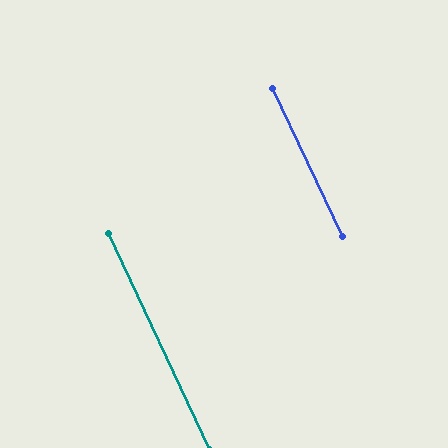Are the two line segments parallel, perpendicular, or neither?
Parallel — their directions differ by only 0.4°.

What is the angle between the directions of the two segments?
Approximately 0 degrees.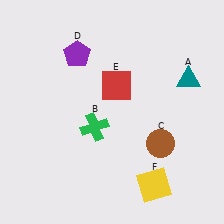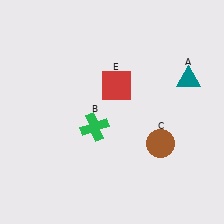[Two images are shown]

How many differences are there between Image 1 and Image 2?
There are 2 differences between the two images.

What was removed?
The yellow square (F), the purple pentagon (D) were removed in Image 2.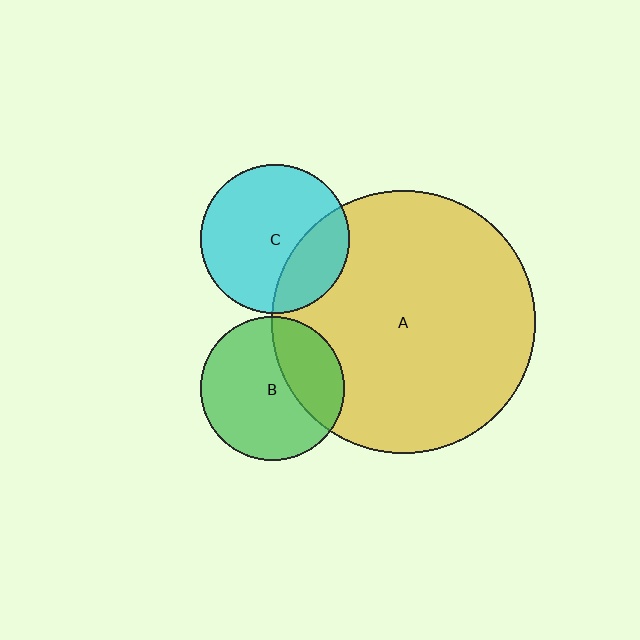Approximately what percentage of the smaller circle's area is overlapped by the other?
Approximately 30%.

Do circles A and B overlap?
Yes.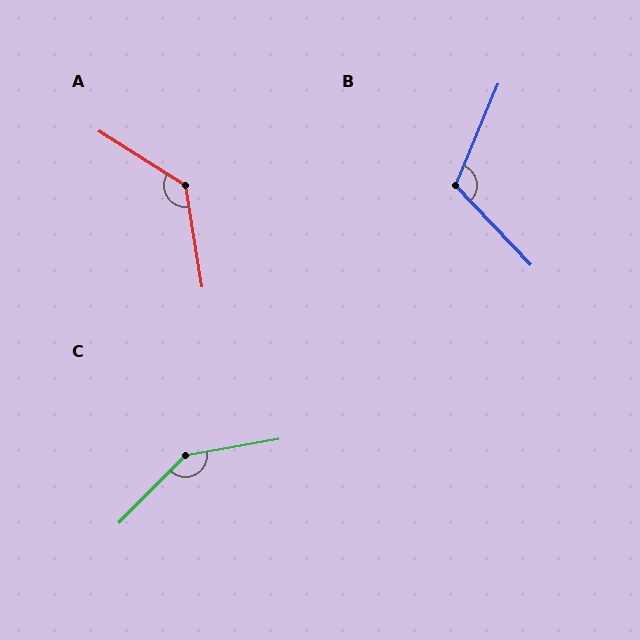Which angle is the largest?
C, at approximately 145 degrees.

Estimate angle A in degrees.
Approximately 132 degrees.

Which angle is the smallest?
B, at approximately 114 degrees.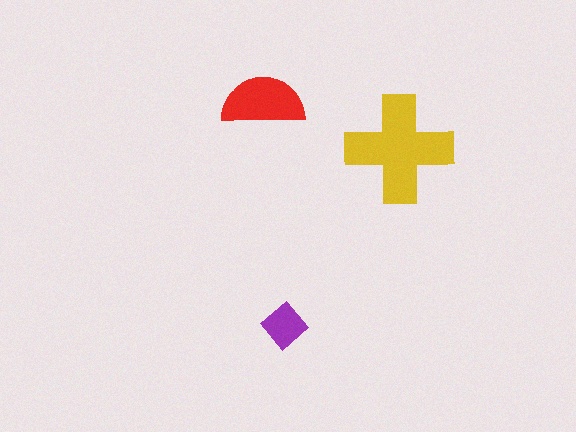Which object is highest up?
The red semicircle is topmost.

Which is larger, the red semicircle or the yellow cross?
The yellow cross.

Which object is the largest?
The yellow cross.